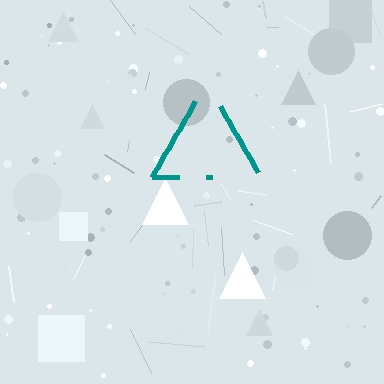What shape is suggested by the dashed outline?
The dashed outline suggests a triangle.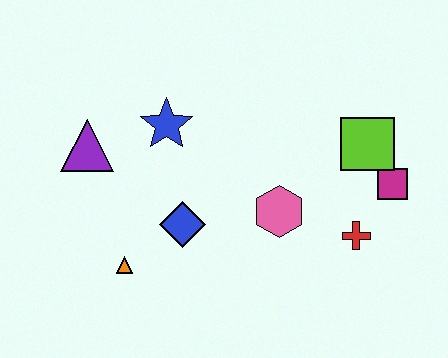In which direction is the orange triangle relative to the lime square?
The orange triangle is to the left of the lime square.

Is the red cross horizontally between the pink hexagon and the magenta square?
Yes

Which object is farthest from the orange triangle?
The magenta square is farthest from the orange triangle.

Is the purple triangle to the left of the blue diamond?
Yes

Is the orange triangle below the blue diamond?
Yes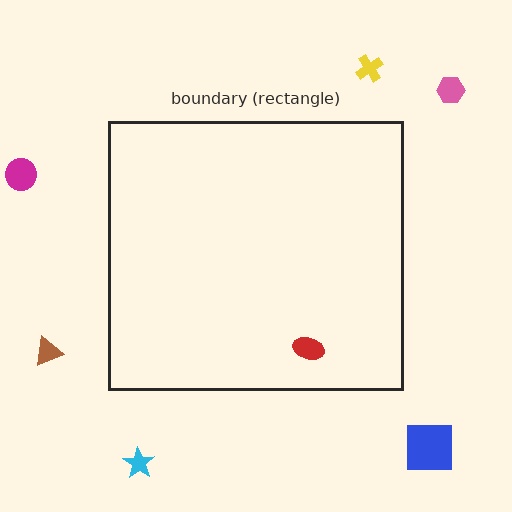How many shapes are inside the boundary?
1 inside, 6 outside.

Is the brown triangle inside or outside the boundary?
Outside.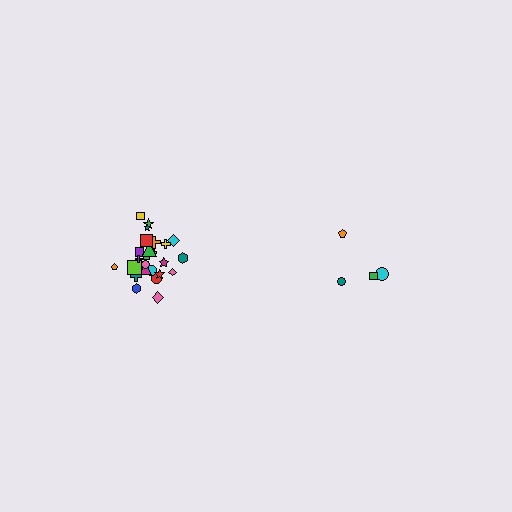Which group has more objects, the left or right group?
The left group.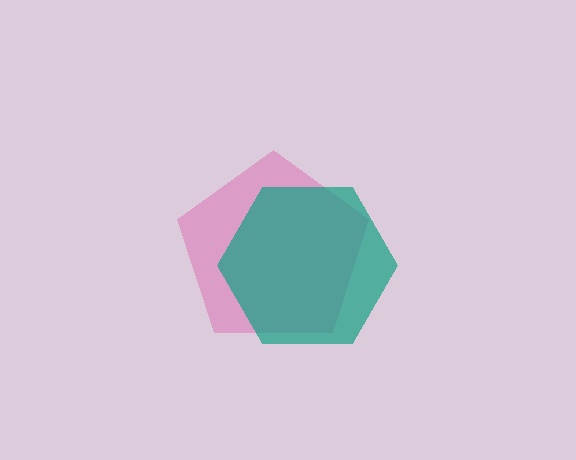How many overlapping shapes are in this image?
There are 2 overlapping shapes in the image.